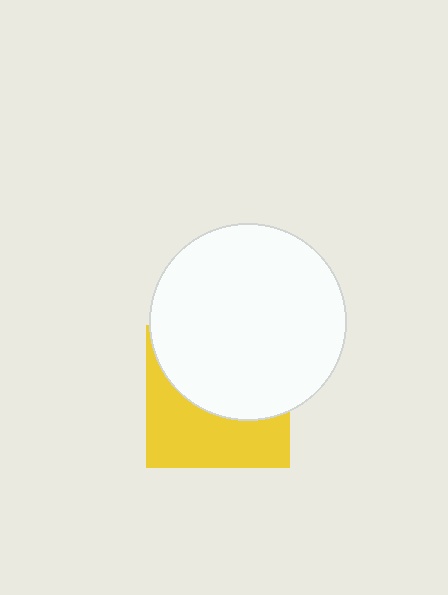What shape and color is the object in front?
The object in front is a white circle.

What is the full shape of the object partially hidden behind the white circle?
The partially hidden object is a yellow square.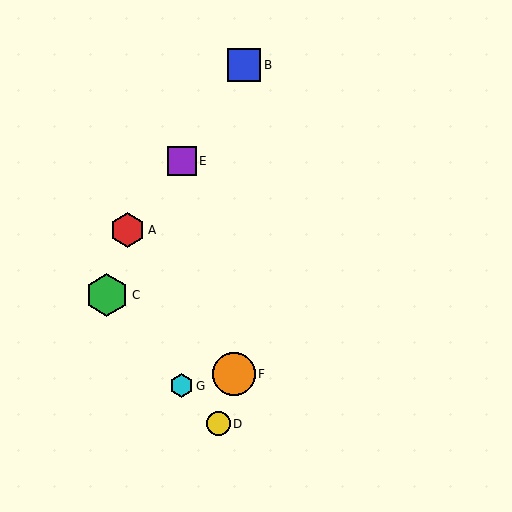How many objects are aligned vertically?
2 objects (E, G) are aligned vertically.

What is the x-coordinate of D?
Object D is at x≈218.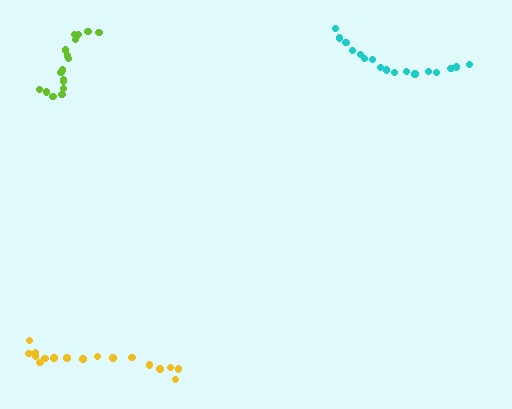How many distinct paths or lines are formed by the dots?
There are 3 distinct paths.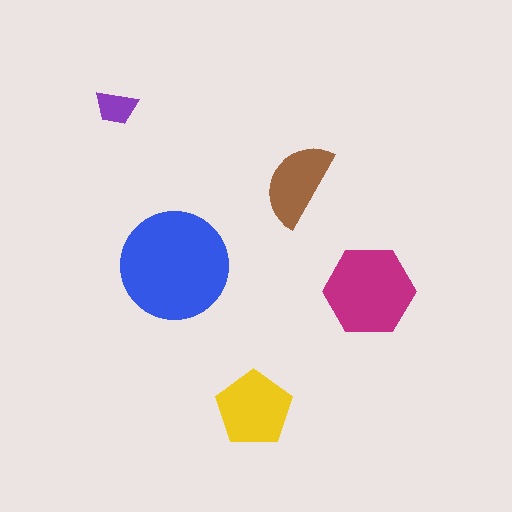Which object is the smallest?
The purple trapezoid.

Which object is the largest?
The blue circle.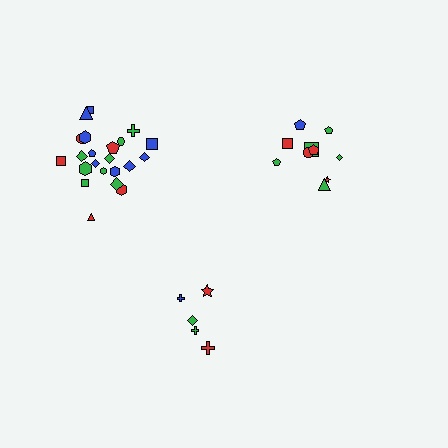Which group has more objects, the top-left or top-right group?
The top-left group.